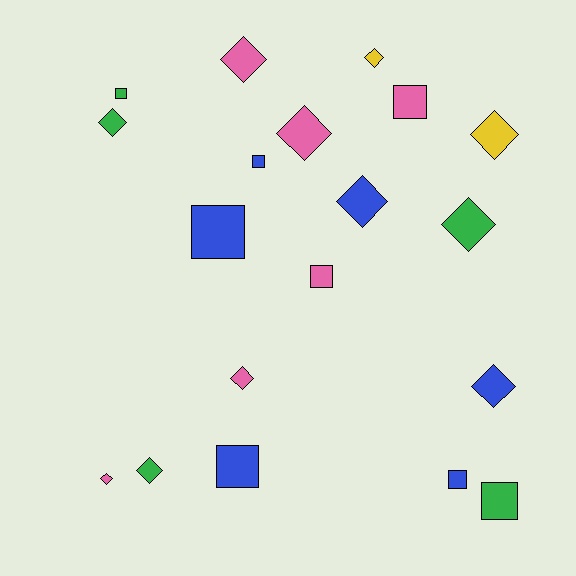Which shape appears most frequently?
Diamond, with 11 objects.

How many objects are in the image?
There are 19 objects.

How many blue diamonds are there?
There are 2 blue diamonds.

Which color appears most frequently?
Blue, with 6 objects.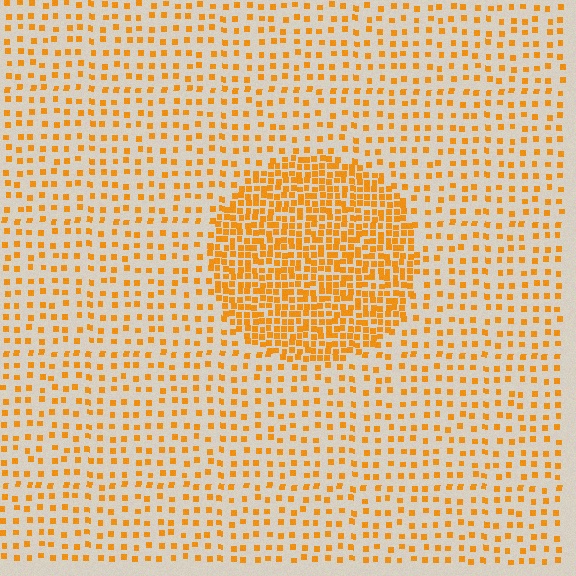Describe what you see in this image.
The image contains small orange elements arranged at two different densities. A circle-shaped region is visible where the elements are more densely packed than the surrounding area.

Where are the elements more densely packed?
The elements are more densely packed inside the circle boundary.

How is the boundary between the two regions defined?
The boundary is defined by a change in element density (approximately 2.6x ratio). All elements are the same color, size, and shape.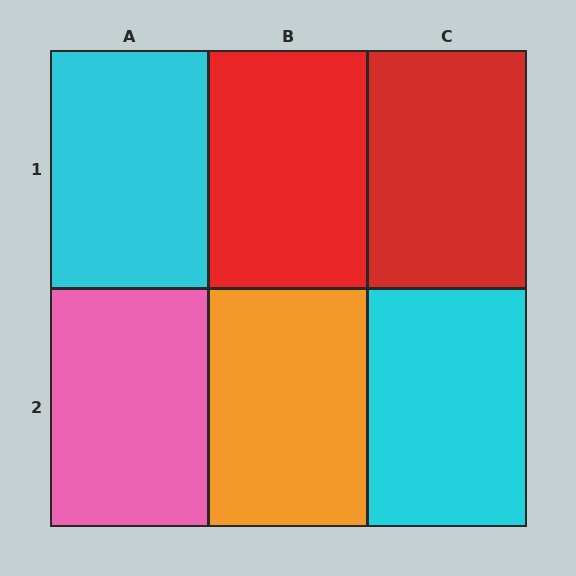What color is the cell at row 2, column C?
Cyan.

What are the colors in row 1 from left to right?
Cyan, red, red.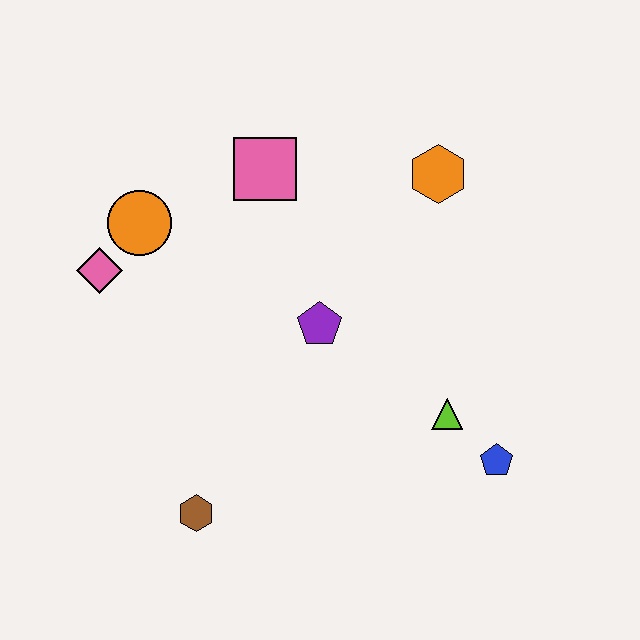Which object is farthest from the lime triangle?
The pink diamond is farthest from the lime triangle.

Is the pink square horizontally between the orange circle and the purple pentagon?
Yes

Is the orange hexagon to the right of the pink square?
Yes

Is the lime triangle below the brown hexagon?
No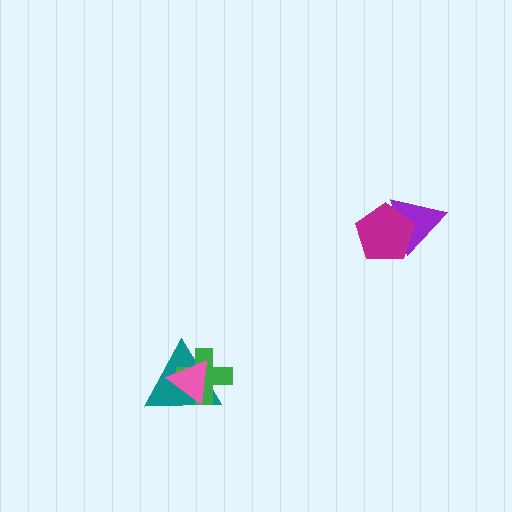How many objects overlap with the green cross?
2 objects overlap with the green cross.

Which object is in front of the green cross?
The pink triangle is in front of the green cross.